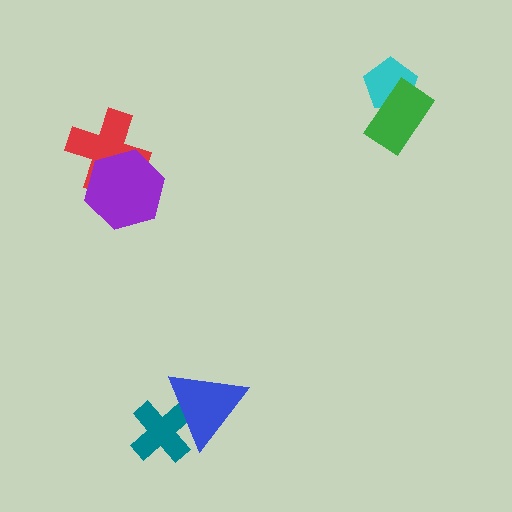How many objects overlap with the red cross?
1 object overlaps with the red cross.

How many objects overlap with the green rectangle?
1 object overlaps with the green rectangle.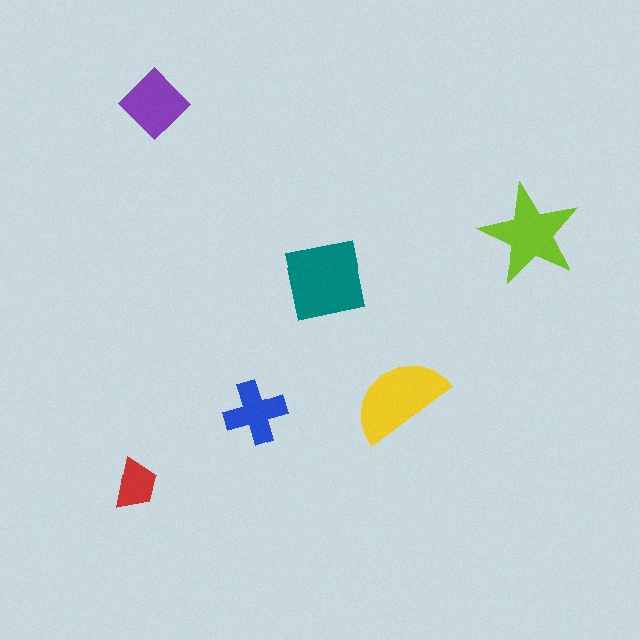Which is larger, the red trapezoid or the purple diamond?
The purple diamond.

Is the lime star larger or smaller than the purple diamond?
Larger.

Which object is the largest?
The teal square.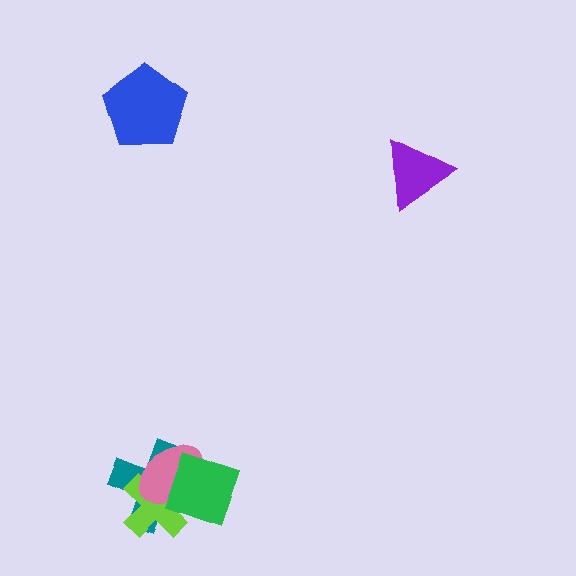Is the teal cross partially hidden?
Yes, it is partially covered by another shape.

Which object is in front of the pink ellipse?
The green square is in front of the pink ellipse.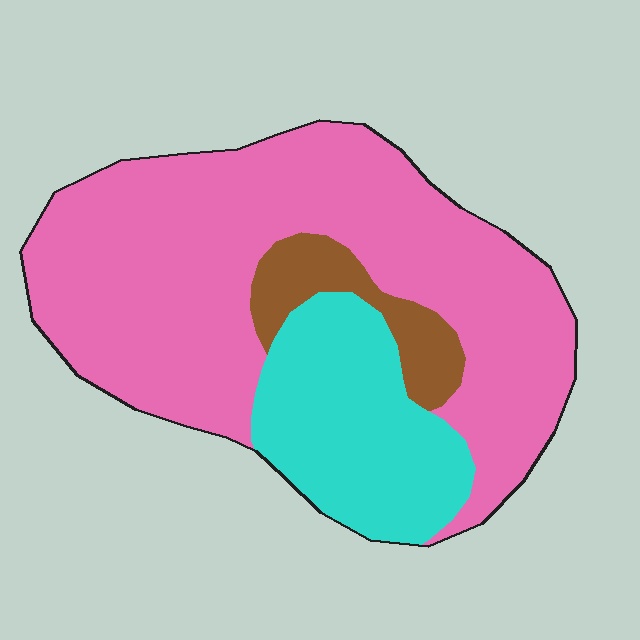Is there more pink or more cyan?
Pink.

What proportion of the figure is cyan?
Cyan takes up about one quarter (1/4) of the figure.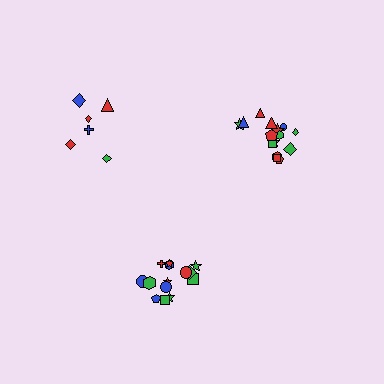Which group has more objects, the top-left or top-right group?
The top-right group.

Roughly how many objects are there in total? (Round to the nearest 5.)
Roughly 35 objects in total.